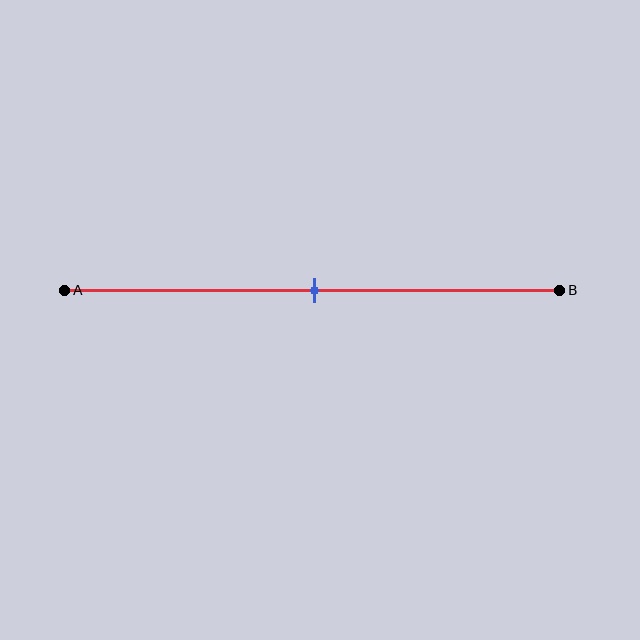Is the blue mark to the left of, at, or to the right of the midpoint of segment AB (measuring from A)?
The blue mark is approximately at the midpoint of segment AB.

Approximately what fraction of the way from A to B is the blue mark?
The blue mark is approximately 50% of the way from A to B.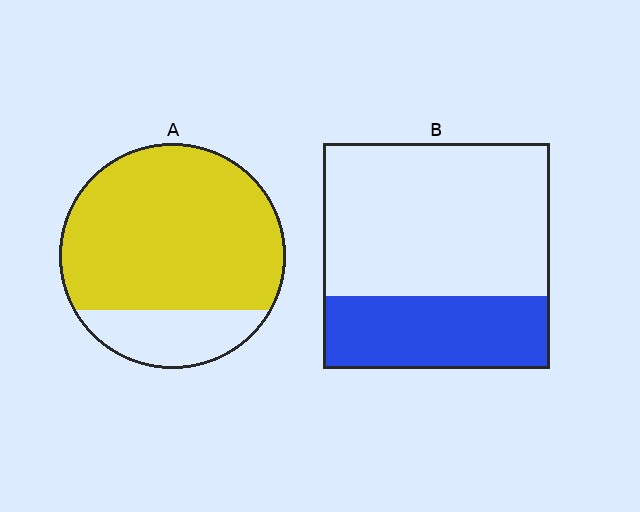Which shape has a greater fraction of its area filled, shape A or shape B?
Shape A.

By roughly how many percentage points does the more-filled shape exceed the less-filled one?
By roughly 45 percentage points (A over B).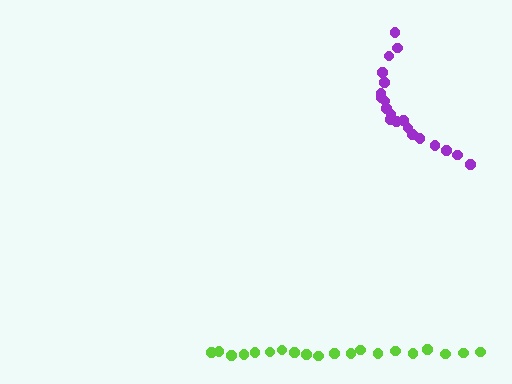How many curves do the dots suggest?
There are 2 distinct paths.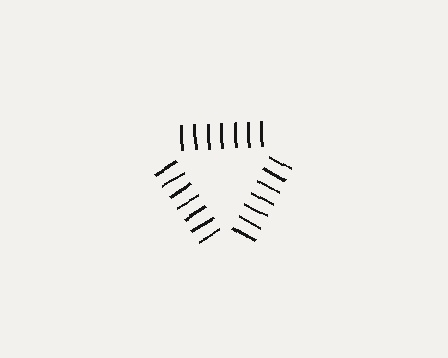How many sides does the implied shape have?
3 sides — the line-ends trace a triangle.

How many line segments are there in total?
21 — 7 along each of the 3 edges.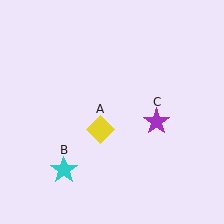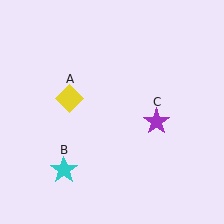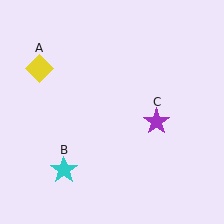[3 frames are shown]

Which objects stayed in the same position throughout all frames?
Cyan star (object B) and purple star (object C) remained stationary.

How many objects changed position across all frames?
1 object changed position: yellow diamond (object A).